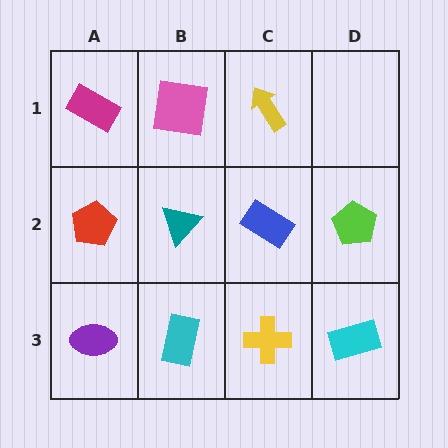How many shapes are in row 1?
3 shapes.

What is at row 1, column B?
A pink square.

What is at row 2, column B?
A teal triangle.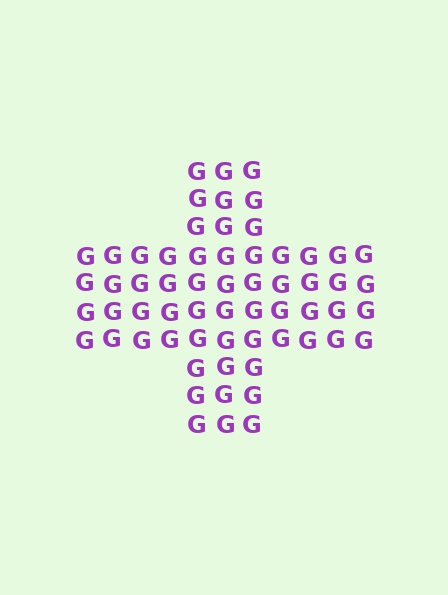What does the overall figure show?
The overall figure shows a cross.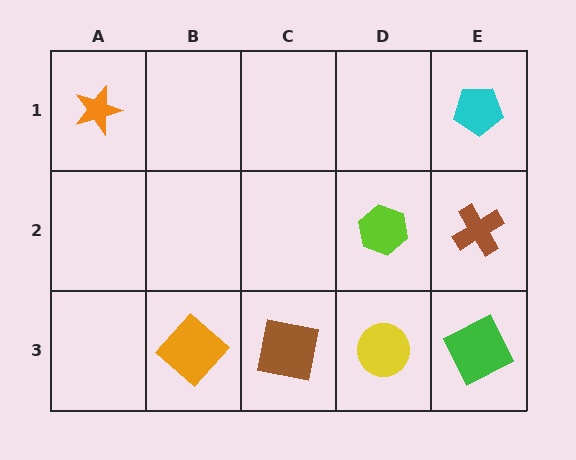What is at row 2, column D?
A lime hexagon.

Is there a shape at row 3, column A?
No, that cell is empty.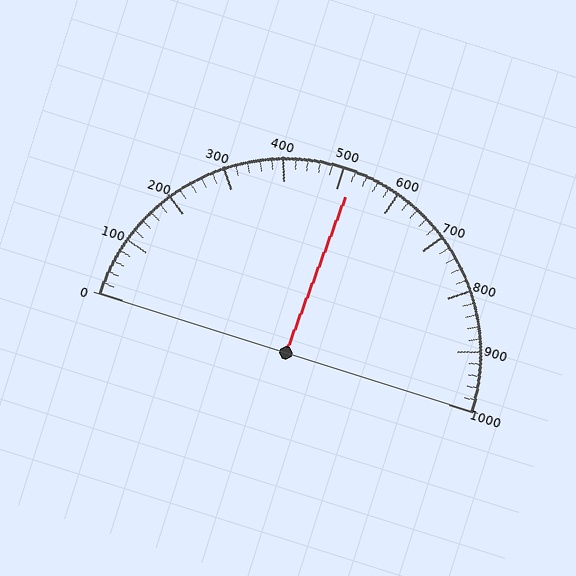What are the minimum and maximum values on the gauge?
The gauge ranges from 0 to 1000.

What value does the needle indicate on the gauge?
The needle indicates approximately 520.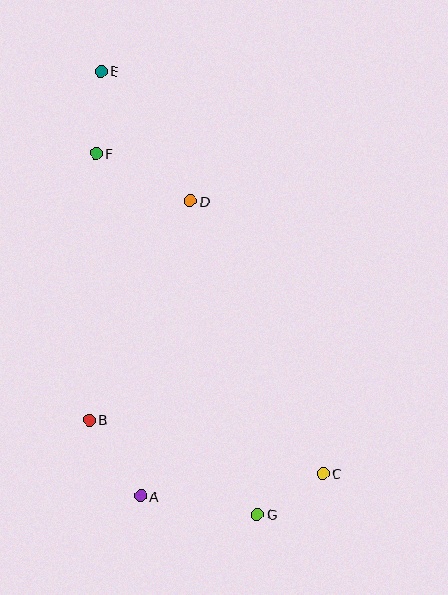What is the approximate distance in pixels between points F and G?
The distance between F and G is approximately 395 pixels.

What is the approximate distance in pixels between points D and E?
The distance between D and E is approximately 157 pixels.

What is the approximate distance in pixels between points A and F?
The distance between A and F is approximately 345 pixels.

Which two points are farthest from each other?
Points E and G are farthest from each other.